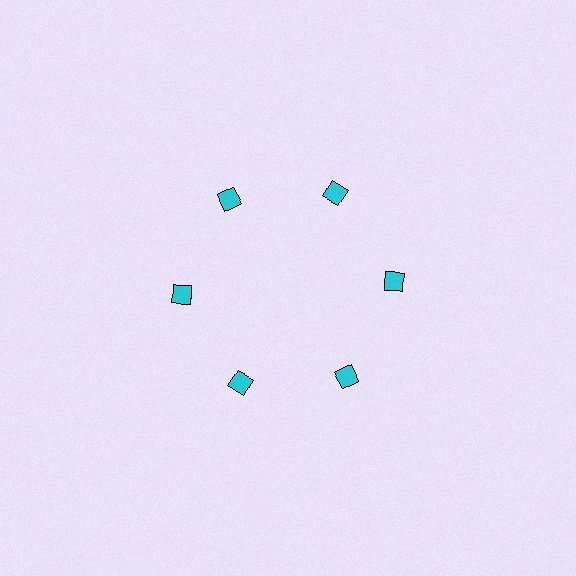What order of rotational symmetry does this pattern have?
This pattern has 6-fold rotational symmetry.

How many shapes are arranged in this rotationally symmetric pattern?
There are 6 shapes, arranged in 6 groups of 1.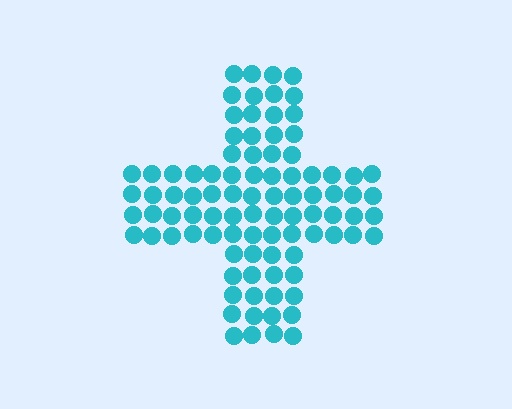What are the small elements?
The small elements are circles.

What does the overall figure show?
The overall figure shows a cross.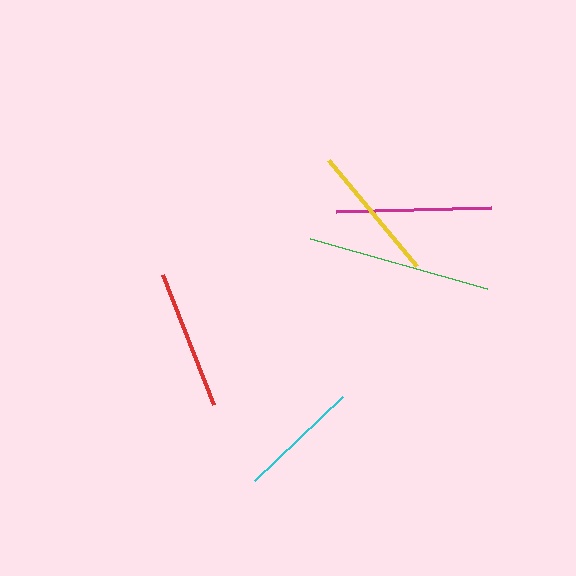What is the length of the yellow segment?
The yellow segment is approximately 138 pixels long.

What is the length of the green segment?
The green segment is approximately 184 pixels long.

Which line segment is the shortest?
The cyan line is the shortest at approximately 122 pixels.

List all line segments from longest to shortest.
From longest to shortest: green, magenta, red, yellow, cyan.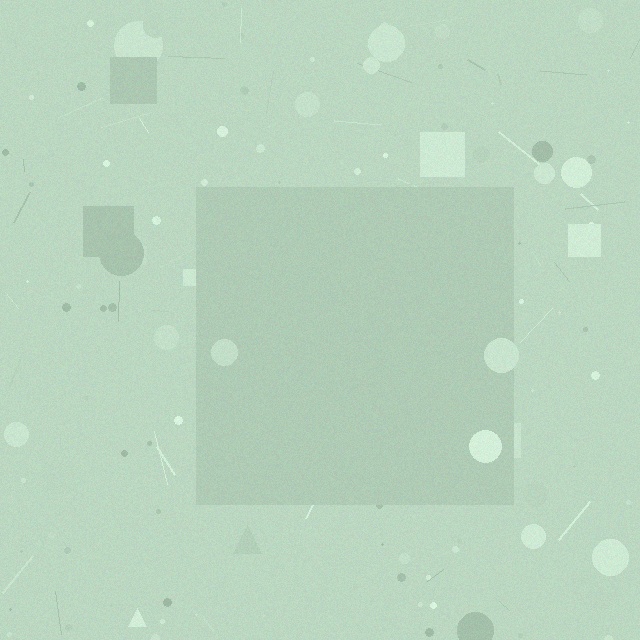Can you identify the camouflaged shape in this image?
The camouflaged shape is a square.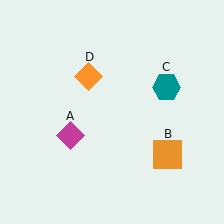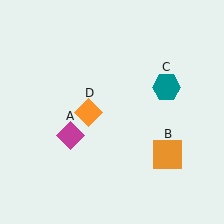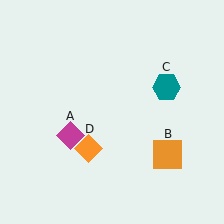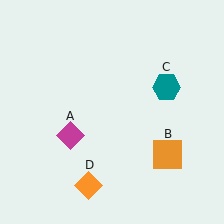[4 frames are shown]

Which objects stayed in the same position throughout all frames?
Magenta diamond (object A) and orange square (object B) and teal hexagon (object C) remained stationary.